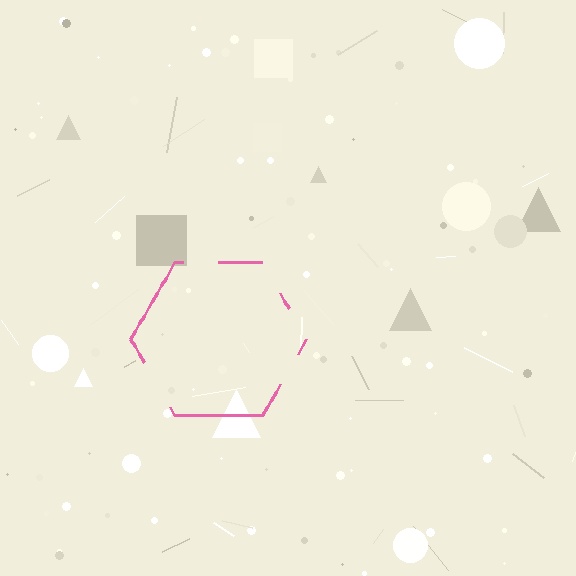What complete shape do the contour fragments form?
The contour fragments form a hexagon.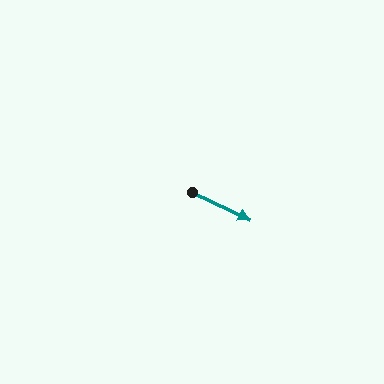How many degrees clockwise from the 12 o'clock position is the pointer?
Approximately 116 degrees.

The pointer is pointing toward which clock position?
Roughly 4 o'clock.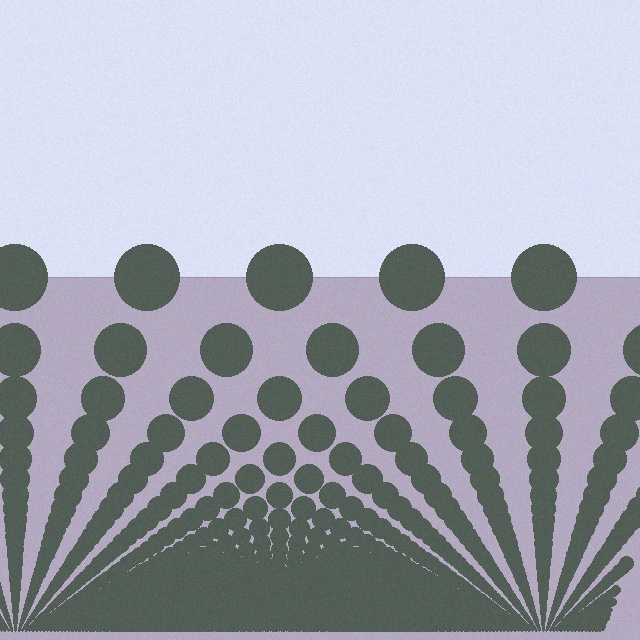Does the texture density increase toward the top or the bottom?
Density increases toward the bottom.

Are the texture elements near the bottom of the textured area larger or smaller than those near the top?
Smaller. The gradient is inverted — elements near the bottom are smaller and denser.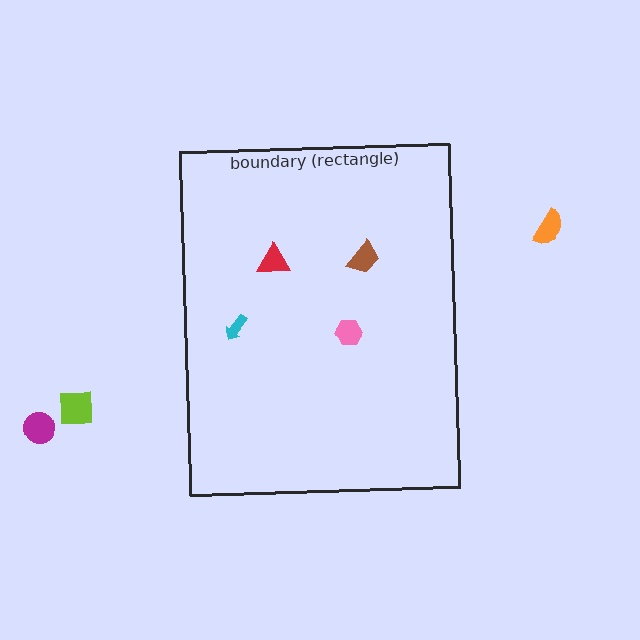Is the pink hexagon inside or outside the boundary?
Inside.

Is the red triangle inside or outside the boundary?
Inside.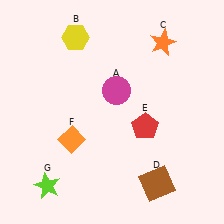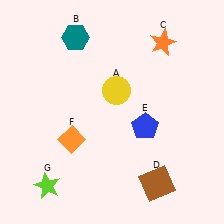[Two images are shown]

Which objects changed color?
A changed from magenta to yellow. B changed from yellow to teal. E changed from red to blue.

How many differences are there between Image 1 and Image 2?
There are 3 differences between the two images.